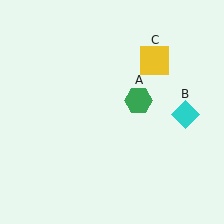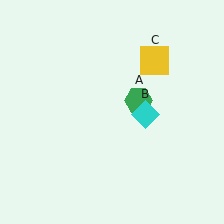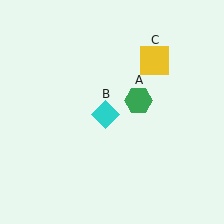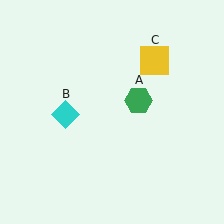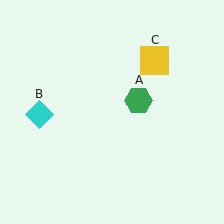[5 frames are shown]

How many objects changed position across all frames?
1 object changed position: cyan diamond (object B).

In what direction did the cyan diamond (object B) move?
The cyan diamond (object B) moved left.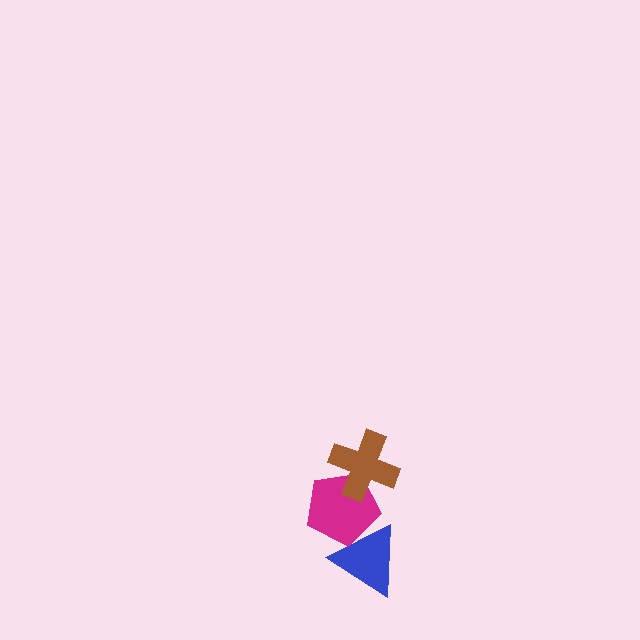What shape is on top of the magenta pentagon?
The brown cross is on top of the magenta pentagon.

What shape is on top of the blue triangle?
The magenta pentagon is on top of the blue triangle.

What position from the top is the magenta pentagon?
The magenta pentagon is 2nd from the top.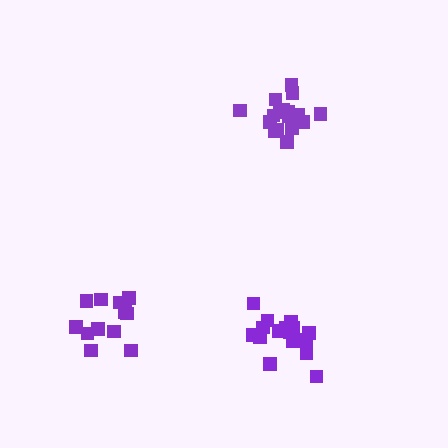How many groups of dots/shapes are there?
There are 3 groups.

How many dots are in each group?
Group 1: 12 dots, Group 2: 17 dots, Group 3: 16 dots (45 total).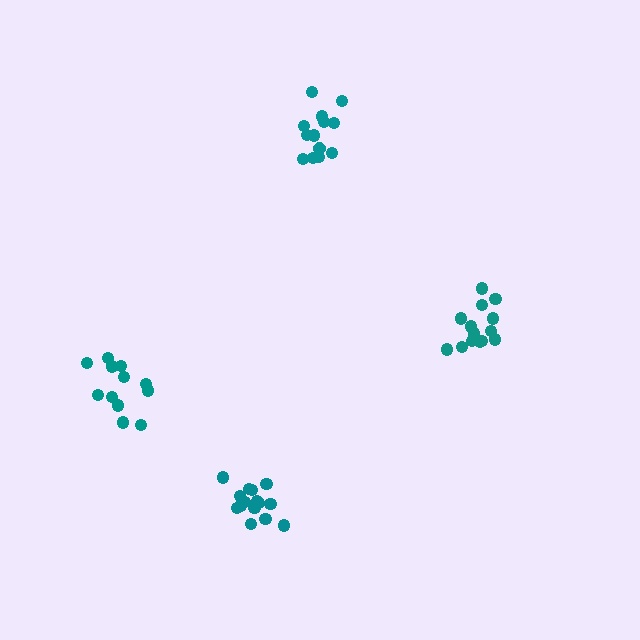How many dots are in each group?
Group 1: 14 dots, Group 2: 12 dots, Group 3: 15 dots, Group 4: 13 dots (54 total).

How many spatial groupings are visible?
There are 4 spatial groupings.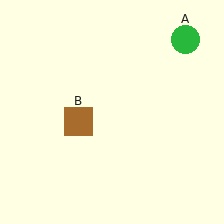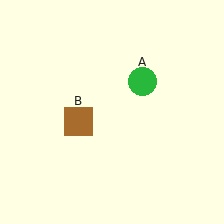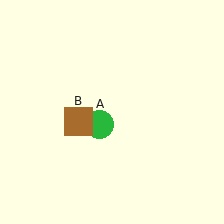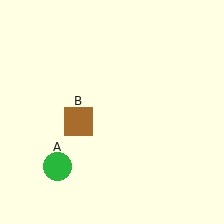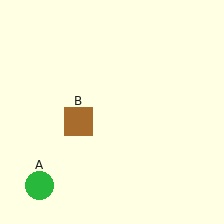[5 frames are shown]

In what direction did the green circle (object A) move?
The green circle (object A) moved down and to the left.